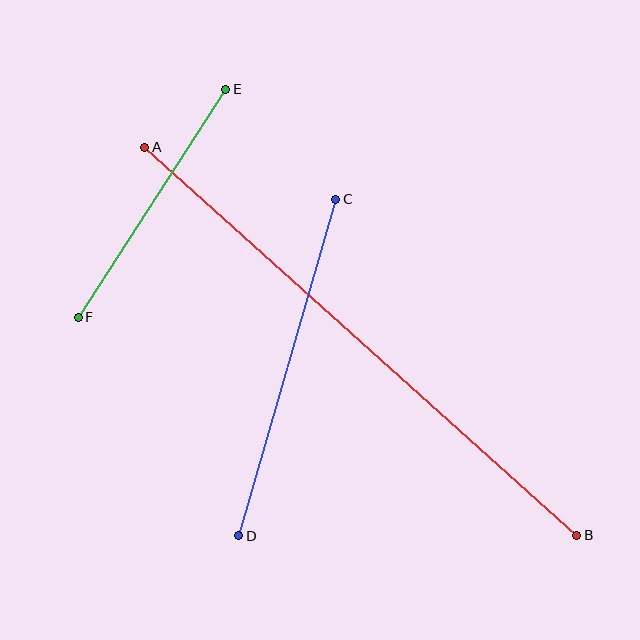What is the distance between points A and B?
The distance is approximately 581 pixels.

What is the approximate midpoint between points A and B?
The midpoint is at approximately (361, 341) pixels.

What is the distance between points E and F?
The distance is approximately 272 pixels.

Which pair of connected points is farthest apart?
Points A and B are farthest apart.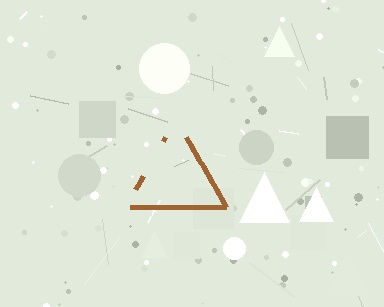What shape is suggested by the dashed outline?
The dashed outline suggests a triangle.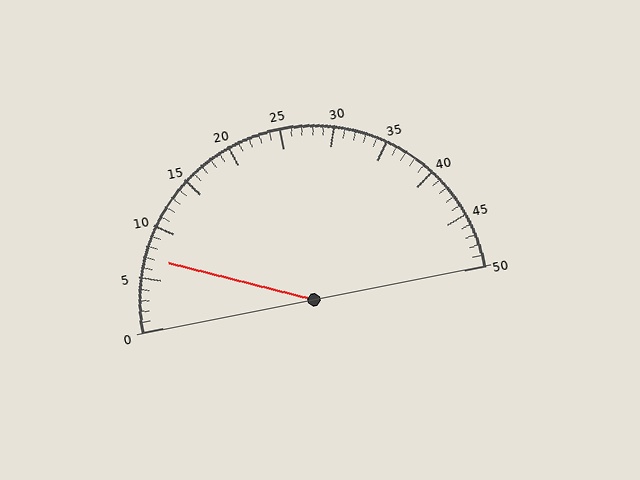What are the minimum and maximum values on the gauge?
The gauge ranges from 0 to 50.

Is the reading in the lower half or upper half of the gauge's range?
The reading is in the lower half of the range (0 to 50).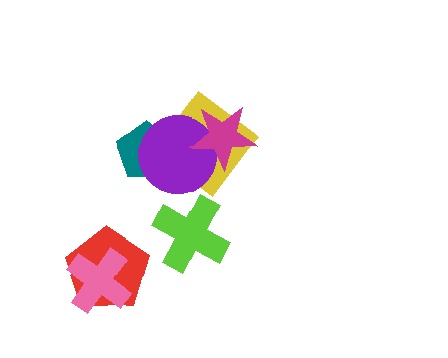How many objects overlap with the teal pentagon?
2 objects overlap with the teal pentagon.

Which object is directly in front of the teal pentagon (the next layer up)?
The yellow diamond is directly in front of the teal pentagon.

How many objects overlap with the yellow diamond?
3 objects overlap with the yellow diamond.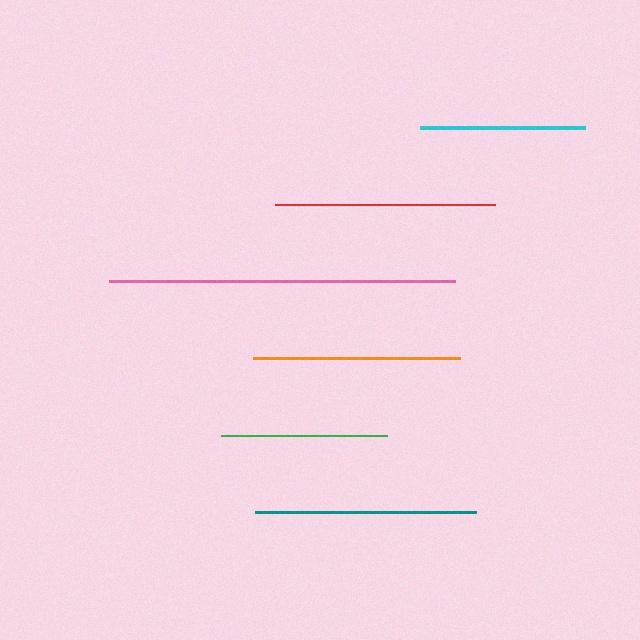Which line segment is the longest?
The pink line is the longest at approximately 345 pixels.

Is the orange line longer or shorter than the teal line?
The teal line is longer than the orange line.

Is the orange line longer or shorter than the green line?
The orange line is longer than the green line.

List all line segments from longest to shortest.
From longest to shortest: pink, teal, red, orange, green, cyan.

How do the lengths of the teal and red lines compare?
The teal and red lines are approximately the same length.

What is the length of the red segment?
The red segment is approximately 220 pixels long.